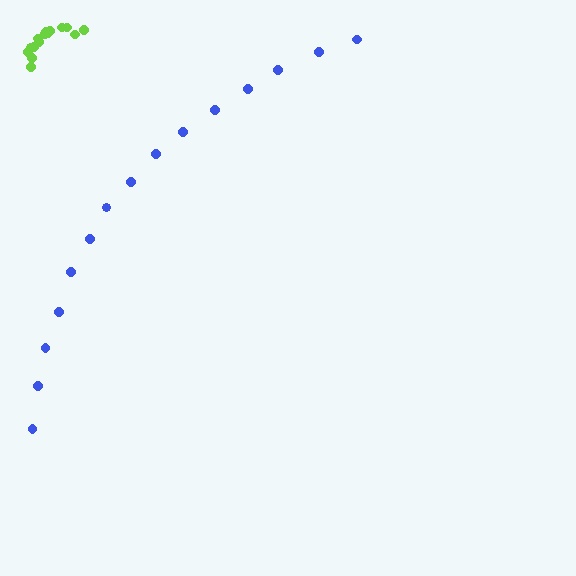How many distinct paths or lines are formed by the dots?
There are 2 distinct paths.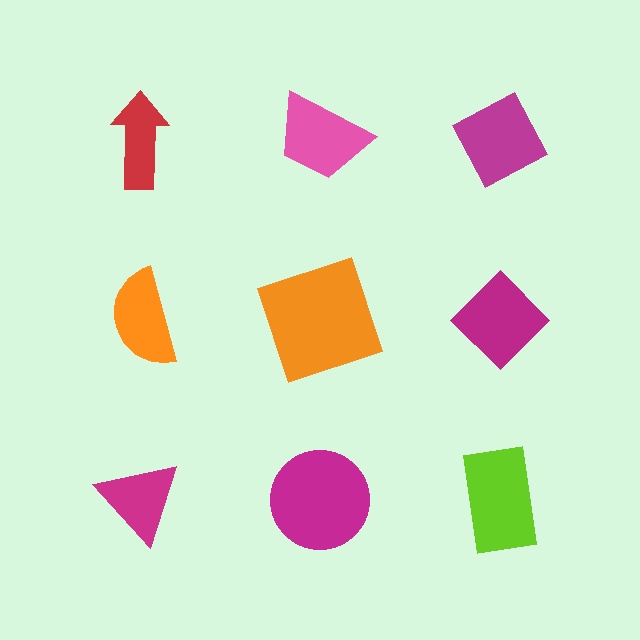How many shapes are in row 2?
3 shapes.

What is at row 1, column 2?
A pink trapezoid.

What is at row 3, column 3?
A lime rectangle.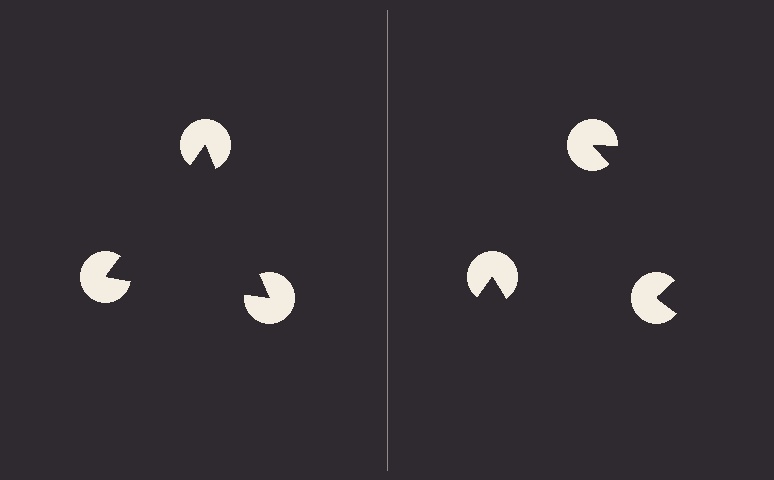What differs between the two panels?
The pac-man discs are positioned identically on both sides; only the wedge orientations differ. On the left they align to a triangle; on the right they are misaligned.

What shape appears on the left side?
An illusory triangle.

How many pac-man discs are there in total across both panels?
6 — 3 on each side.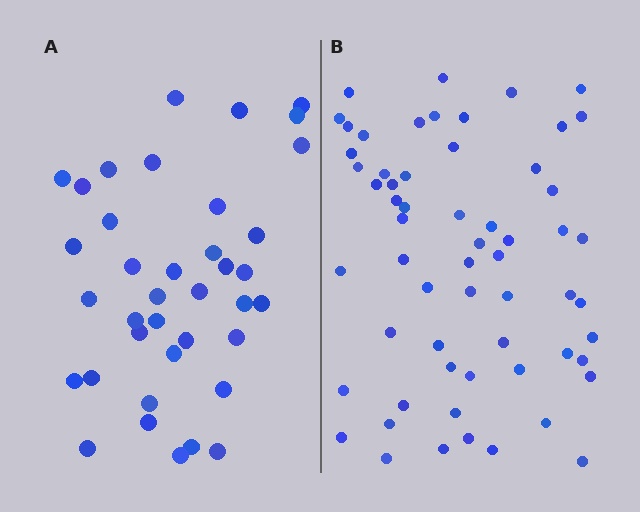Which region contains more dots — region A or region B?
Region B (the right region) has more dots.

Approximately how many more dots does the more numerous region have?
Region B has approximately 20 more dots than region A.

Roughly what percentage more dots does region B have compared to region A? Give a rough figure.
About 60% more.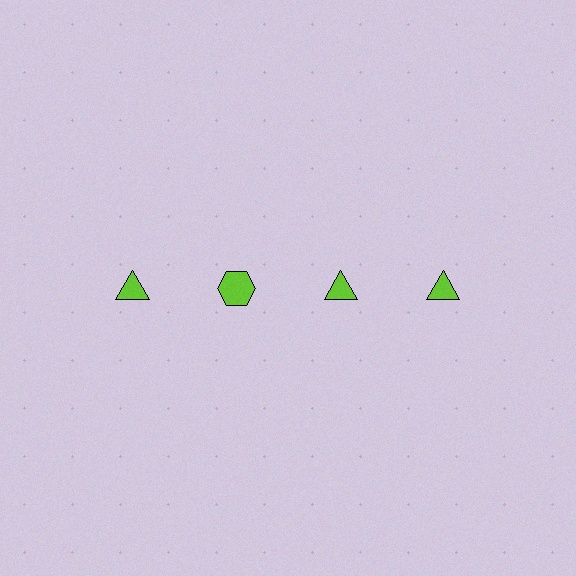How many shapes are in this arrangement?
There are 4 shapes arranged in a grid pattern.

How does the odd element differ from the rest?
It has a different shape: hexagon instead of triangle.